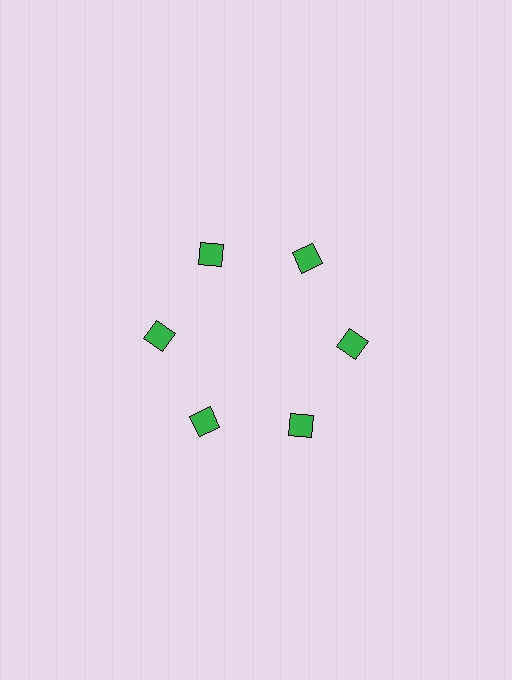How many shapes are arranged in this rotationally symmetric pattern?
There are 6 shapes, arranged in 6 groups of 1.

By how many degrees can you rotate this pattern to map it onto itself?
The pattern maps onto itself every 60 degrees of rotation.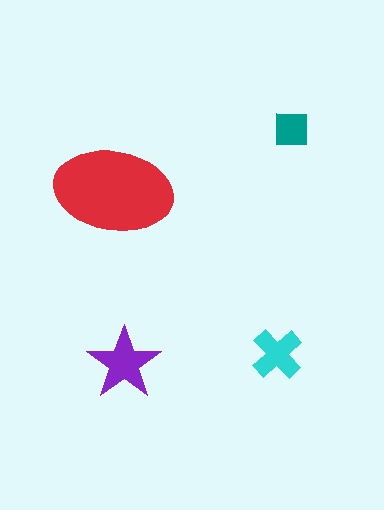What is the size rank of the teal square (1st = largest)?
4th.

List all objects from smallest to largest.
The teal square, the cyan cross, the purple star, the red ellipse.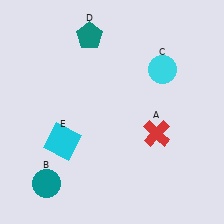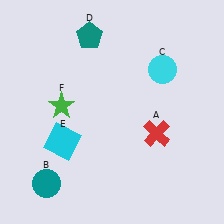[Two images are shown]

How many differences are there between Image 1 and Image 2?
There is 1 difference between the two images.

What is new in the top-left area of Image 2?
A green star (F) was added in the top-left area of Image 2.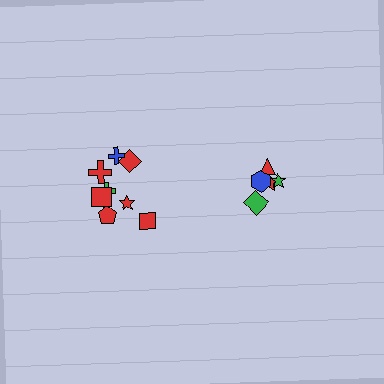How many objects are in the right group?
There are 5 objects.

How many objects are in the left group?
There are 8 objects.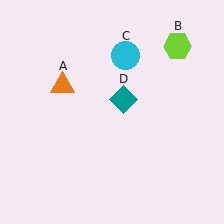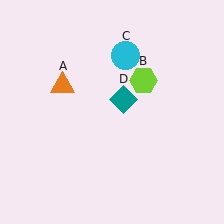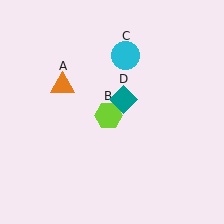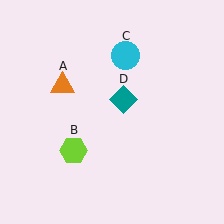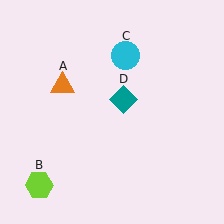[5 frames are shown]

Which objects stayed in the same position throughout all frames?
Orange triangle (object A) and cyan circle (object C) and teal diamond (object D) remained stationary.